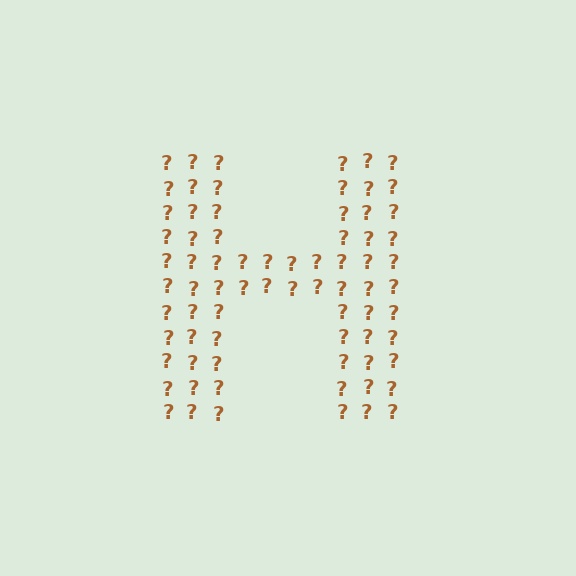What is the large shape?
The large shape is the letter H.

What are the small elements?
The small elements are question marks.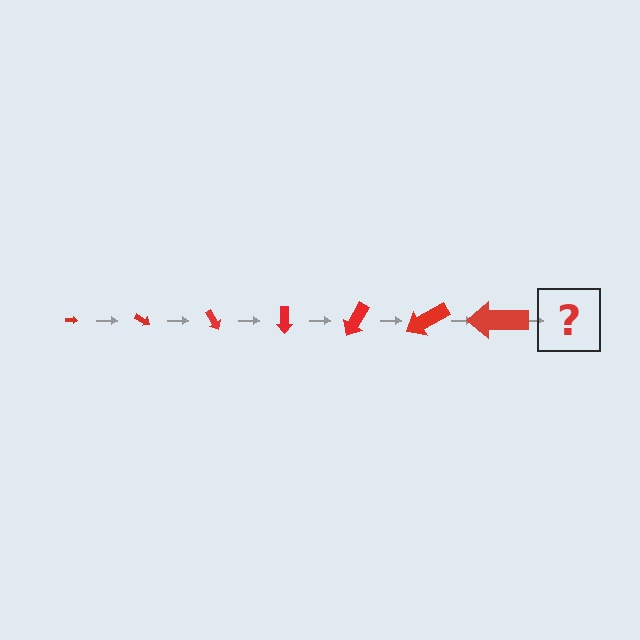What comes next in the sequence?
The next element should be an arrow, larger than the previous one and rotated 210 degrees from the start.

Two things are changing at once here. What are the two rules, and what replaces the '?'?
The two rules are that the arrow grows larger each step and it rotates 30 degrees each step. The '?' should be an arrow, larger than the previous one and rotated 210 degrees from the start.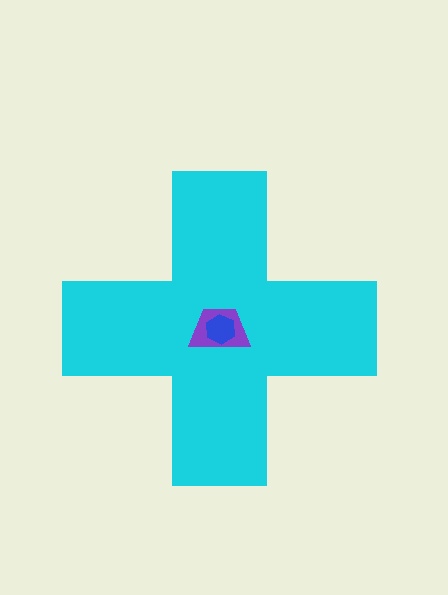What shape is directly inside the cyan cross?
The purple trapezoid.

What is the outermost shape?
The cyan cross.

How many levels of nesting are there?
3.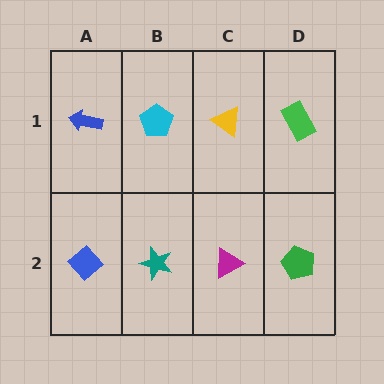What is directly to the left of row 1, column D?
A yellow triangle.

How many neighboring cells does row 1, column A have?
2.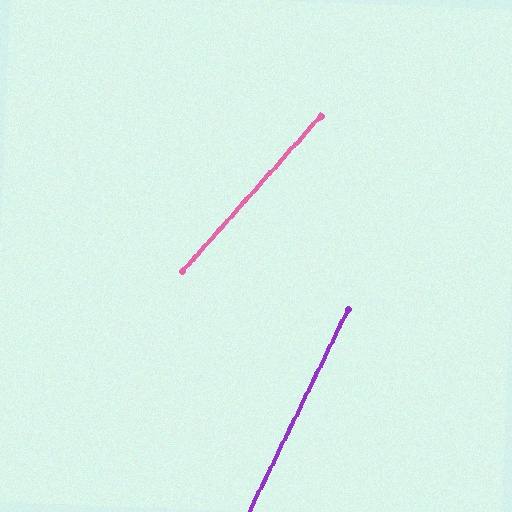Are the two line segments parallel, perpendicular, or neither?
Neither parallel nor perpendicular — they differ by about 16°.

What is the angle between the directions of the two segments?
Approximately 16 degrees.